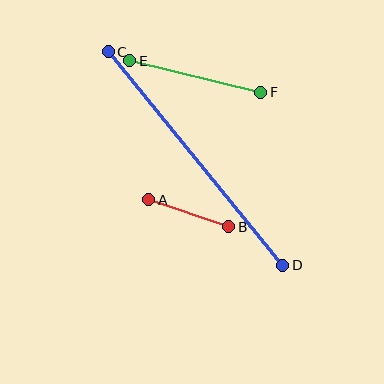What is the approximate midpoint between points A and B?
The midpoint is at approximately (189, 213) pixels.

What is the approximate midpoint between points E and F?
The midpoint is at approximately (195, 76) pixels.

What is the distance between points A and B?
The distance is approximately 85 pixels.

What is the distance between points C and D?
The distance is approximately 276 pixels.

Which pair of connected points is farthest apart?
Points C and D are farthest apart.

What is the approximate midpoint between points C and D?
The midpoint is at approximately (196, 159) pixels.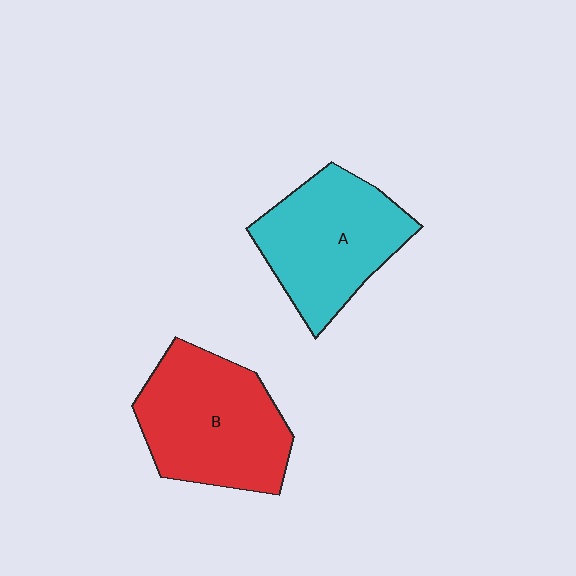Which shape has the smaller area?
Shape A (cyan).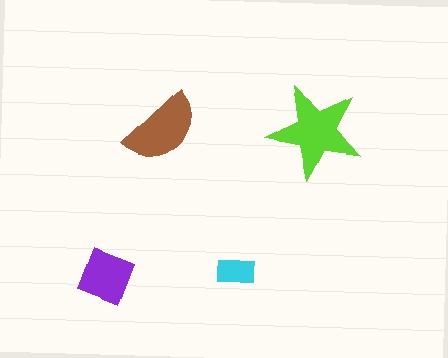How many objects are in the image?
There are 4 objects in the image.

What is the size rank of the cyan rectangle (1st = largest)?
4th.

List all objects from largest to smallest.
The lime star, the brown semicircle, the purple diamond, the cyan rectangle.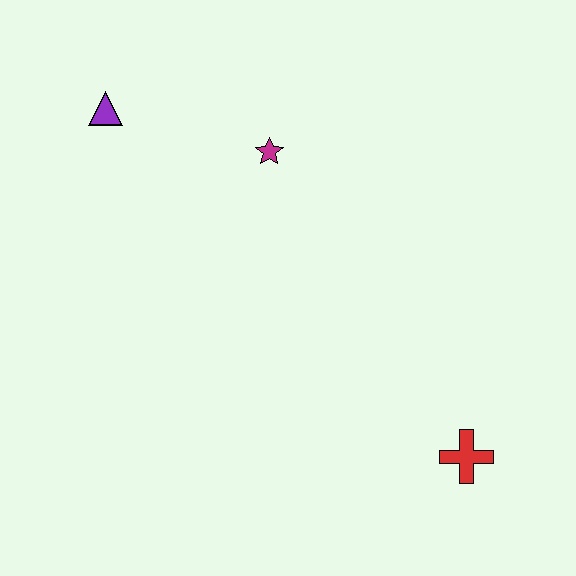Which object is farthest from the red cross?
The purple triangle is farthest from the red cross.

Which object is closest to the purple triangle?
The magenta star is closest to the purple triangle.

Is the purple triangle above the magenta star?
Yes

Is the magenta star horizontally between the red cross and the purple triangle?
Yes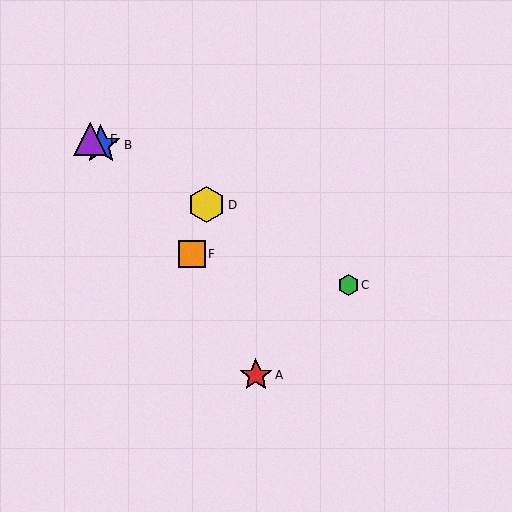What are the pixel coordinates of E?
Object E is at (90, 139).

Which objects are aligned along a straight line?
Objects B, C, D, E are aligned along a straight line.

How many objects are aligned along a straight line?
4 objects (B, C, D, E) are aligned along a straight line.